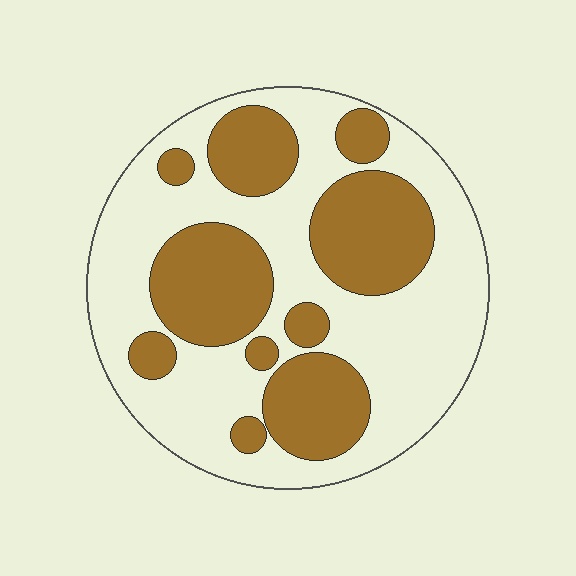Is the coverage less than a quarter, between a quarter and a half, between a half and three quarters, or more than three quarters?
Between a quarter and a half.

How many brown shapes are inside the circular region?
10.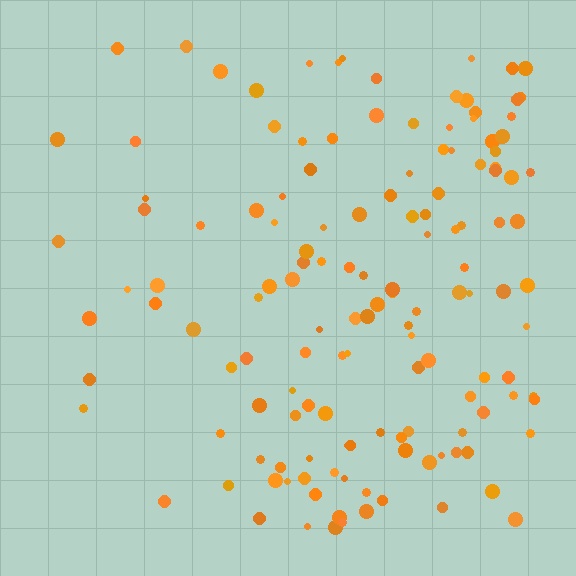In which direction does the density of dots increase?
From left to right, with the right side densest.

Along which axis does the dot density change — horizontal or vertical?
Horizontal.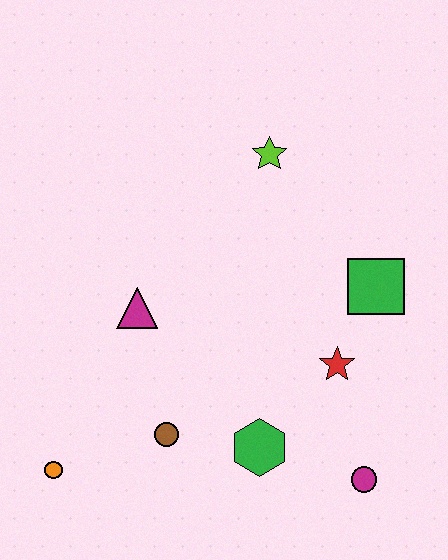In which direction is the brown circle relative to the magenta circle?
The brown circle is to the left of the magenta circle.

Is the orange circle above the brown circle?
No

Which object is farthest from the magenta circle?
The lime star is farthest from the magenta circle.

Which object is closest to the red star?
The green square is closest to the red star.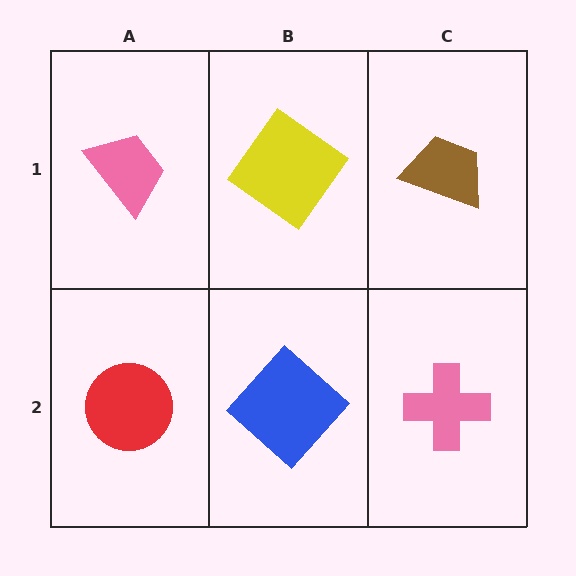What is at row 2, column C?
A pink cross.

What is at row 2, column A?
A red circle.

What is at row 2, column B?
A blue diamond.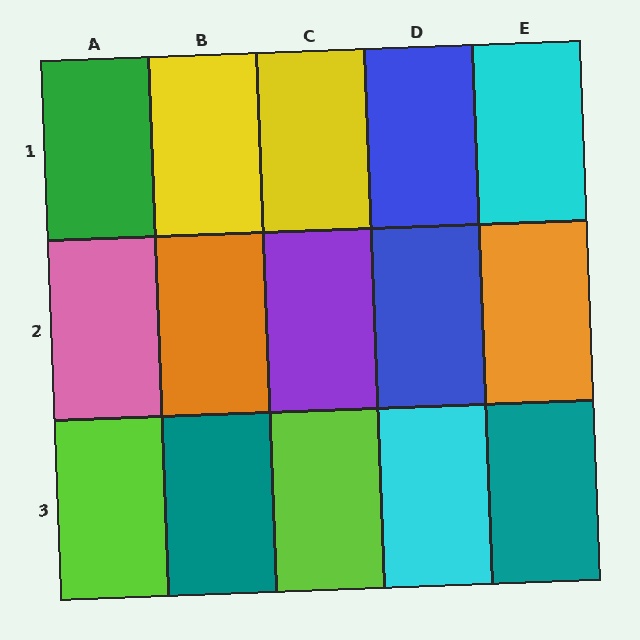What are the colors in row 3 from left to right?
Lime, teal, lime, cyan, teal.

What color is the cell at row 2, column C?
Purple.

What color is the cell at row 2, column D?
Blue.